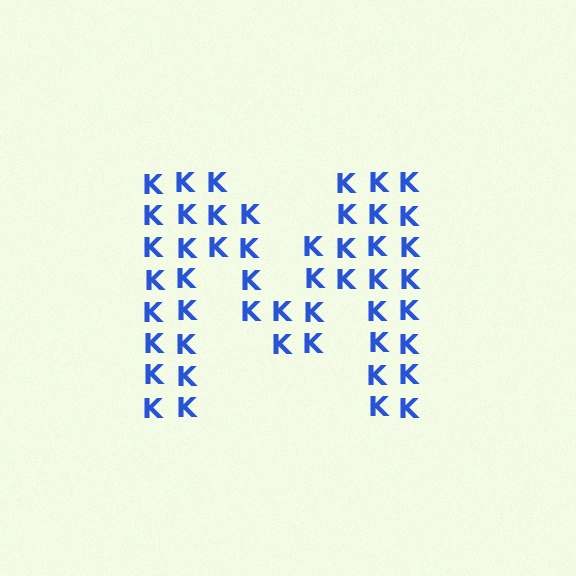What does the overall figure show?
The overall figure shows the letter M.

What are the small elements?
The small elements are letter K's.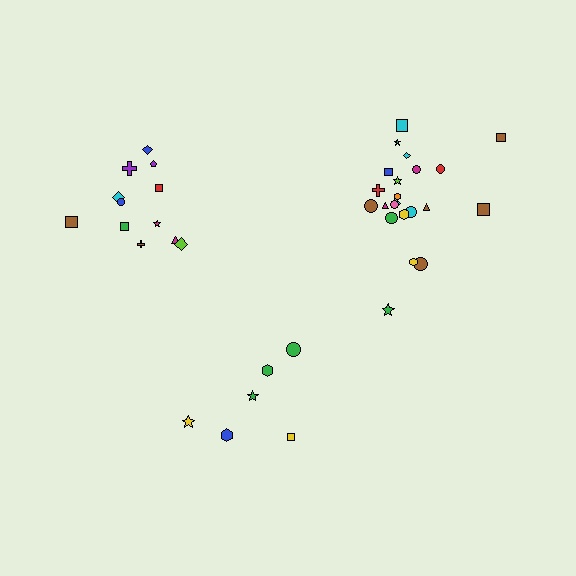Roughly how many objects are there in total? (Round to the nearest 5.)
Roughly 40 objects in total.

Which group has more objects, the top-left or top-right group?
The top-right group.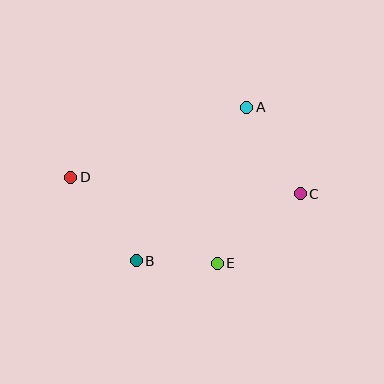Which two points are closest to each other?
Points B and E are closest to each other.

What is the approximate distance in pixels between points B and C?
The distance between B and C is approximately 177 pixels.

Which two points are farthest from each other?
Points C and D are farthest from each other.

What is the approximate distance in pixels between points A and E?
The distance between A and E is approximately 159 pixels.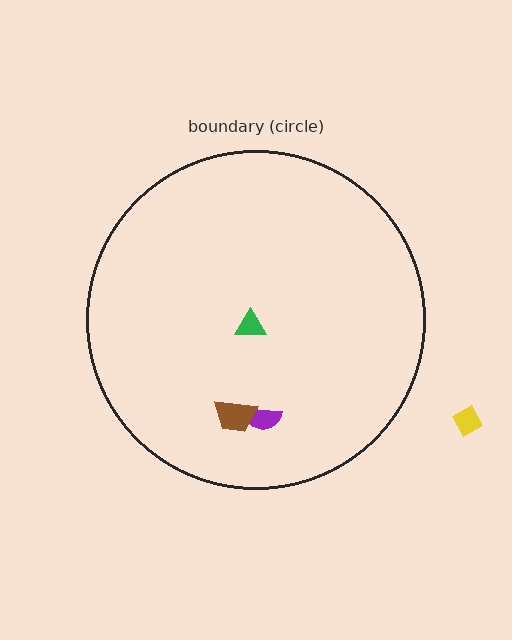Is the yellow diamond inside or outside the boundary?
Outside.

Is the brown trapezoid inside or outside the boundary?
Inside.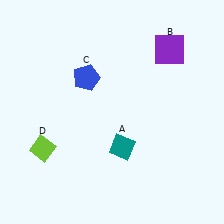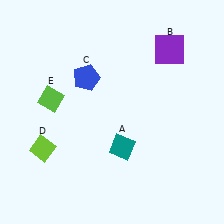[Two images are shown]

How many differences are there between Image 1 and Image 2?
There is 1 difference between the two images.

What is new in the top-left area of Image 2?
A lime diamond (E) was added in the top-left area of Image 2.